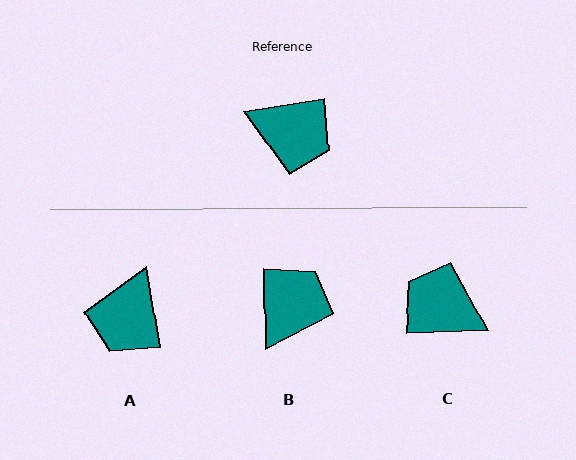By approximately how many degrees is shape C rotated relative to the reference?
Approximately 173 degrees counter-clockwise.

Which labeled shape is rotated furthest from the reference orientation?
C, about 173 degrees away.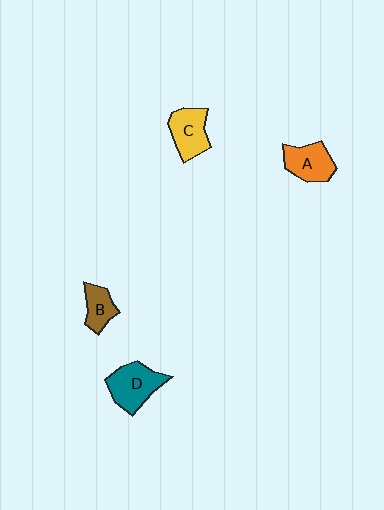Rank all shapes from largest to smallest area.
From largest to smallest: D (teal), C (yellow), A (orange), B (brown).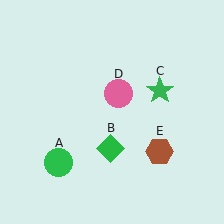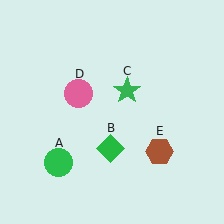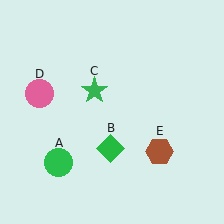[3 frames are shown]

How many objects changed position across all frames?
2 objects changed position: green star (object C), pink circle (object D).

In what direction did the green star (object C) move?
The green star (object C) moved left.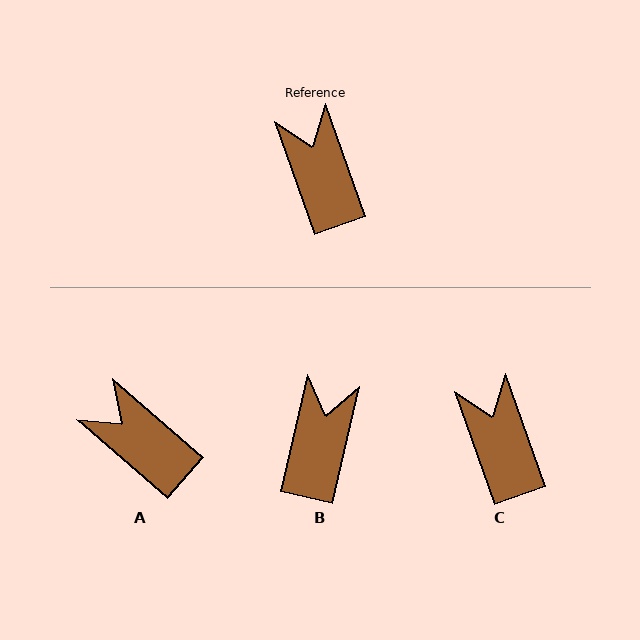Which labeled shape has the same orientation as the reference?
C.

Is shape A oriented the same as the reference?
No, it is off by about 30 degrees.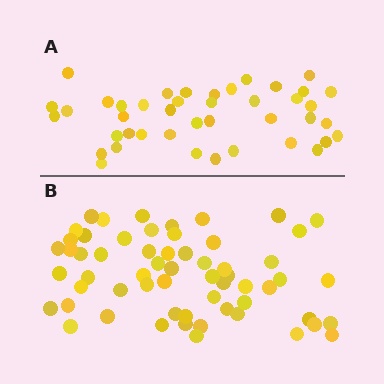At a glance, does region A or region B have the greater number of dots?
Region B (the bottom region) has more dots.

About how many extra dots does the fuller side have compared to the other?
Region B has approximately 20 more dots than region A.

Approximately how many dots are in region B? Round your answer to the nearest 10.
About 60 dots.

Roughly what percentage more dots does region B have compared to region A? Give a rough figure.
About 45% more.